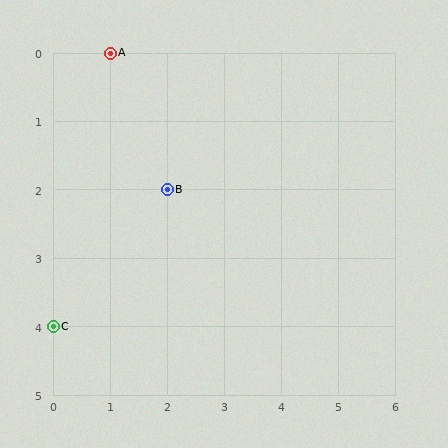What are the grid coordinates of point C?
Point C is at grid coordinates (0, 4).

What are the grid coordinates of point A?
Point A is at grid coordinates (1, 0).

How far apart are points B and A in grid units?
Points B and A are 1 column and 2 rows apart (about 2.2 grid units diagonally).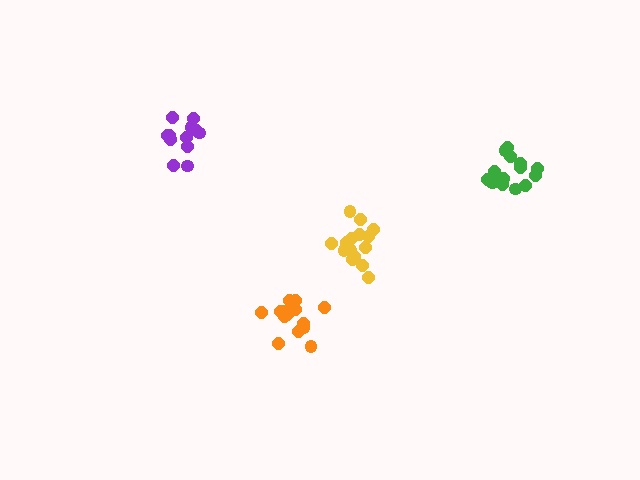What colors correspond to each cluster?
The clusters are colored: purple, orange, green, yellow.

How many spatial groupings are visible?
There are 4 spatial groupings.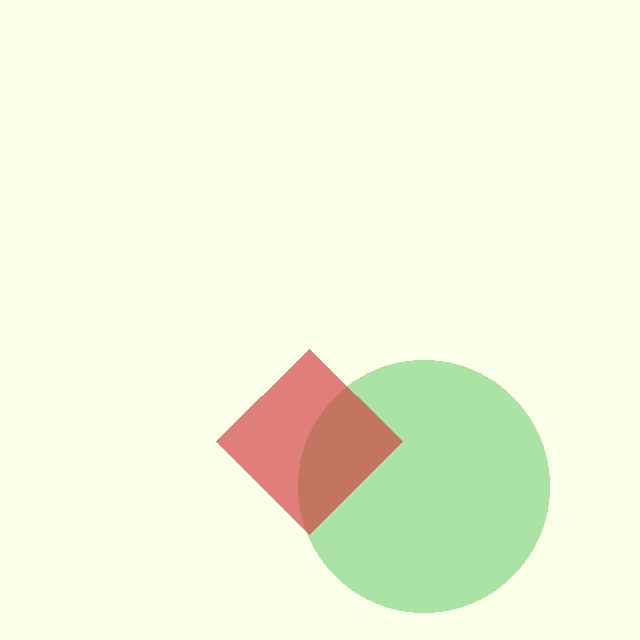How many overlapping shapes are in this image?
There are 2 overlapping shapes in the image.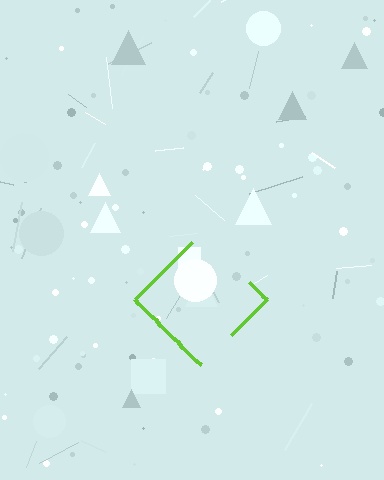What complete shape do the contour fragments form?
The contour fragments form a diamond.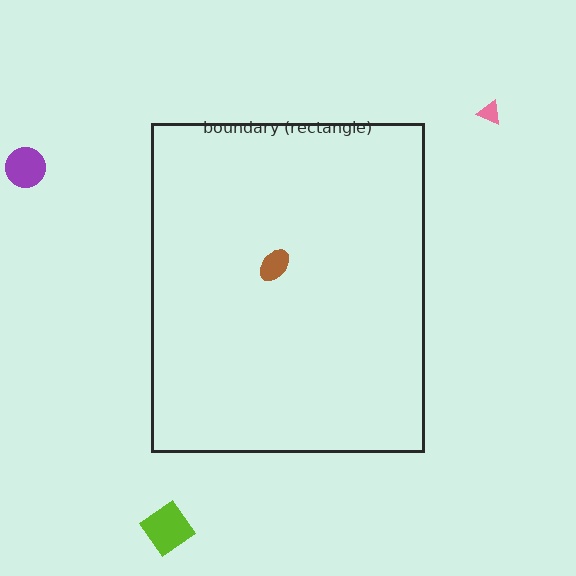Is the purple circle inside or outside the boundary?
Outside.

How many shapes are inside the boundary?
1 inside, 3 outside.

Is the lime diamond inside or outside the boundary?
Outside.